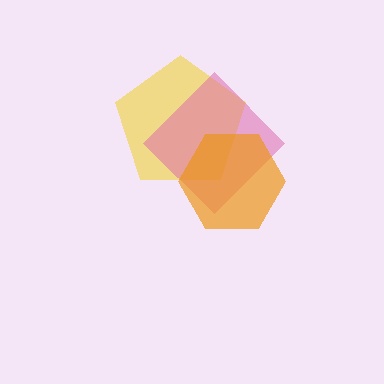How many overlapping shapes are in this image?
There are 3 overlapping shapes in the image.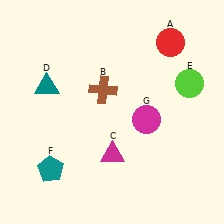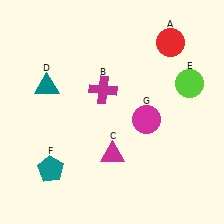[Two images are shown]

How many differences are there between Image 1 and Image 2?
There is 1 difference between the two images.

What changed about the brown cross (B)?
In Image 1, B is brown. In Image 2, it changed to magenta.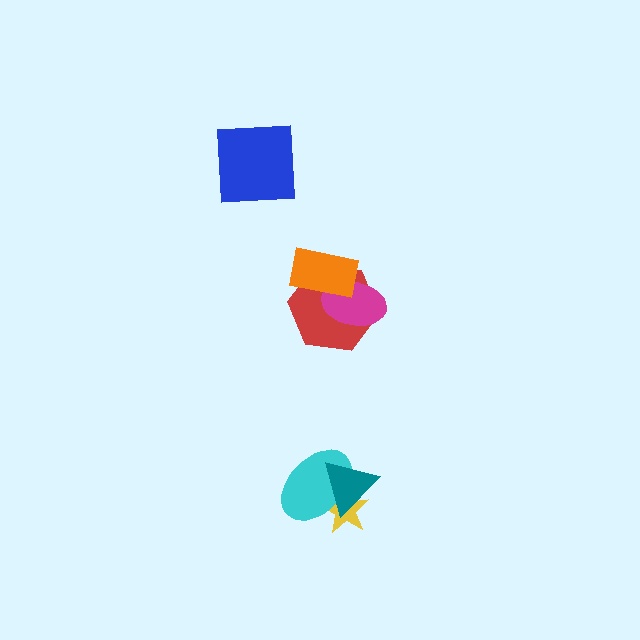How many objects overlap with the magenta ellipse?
2 objects overlap with the magenta ellipse.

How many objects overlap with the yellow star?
2 objects overlap with the yellow star.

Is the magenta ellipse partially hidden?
Yes, it is partially covered by another shape.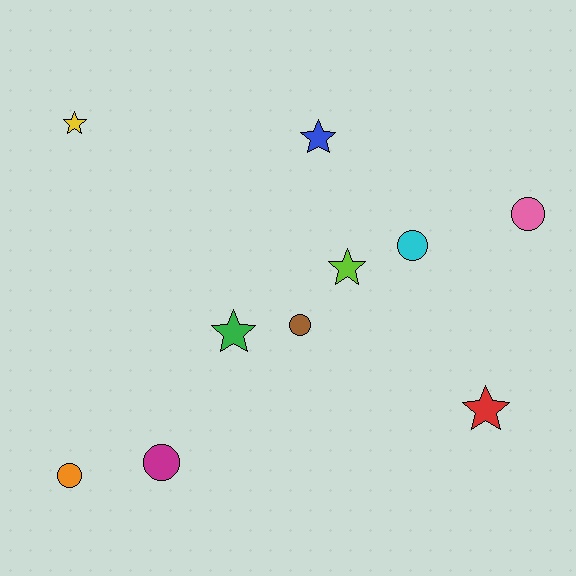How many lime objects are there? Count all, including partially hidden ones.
There is 1 lime object.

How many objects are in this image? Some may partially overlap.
There are 10 objects.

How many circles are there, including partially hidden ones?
There are 5 circles.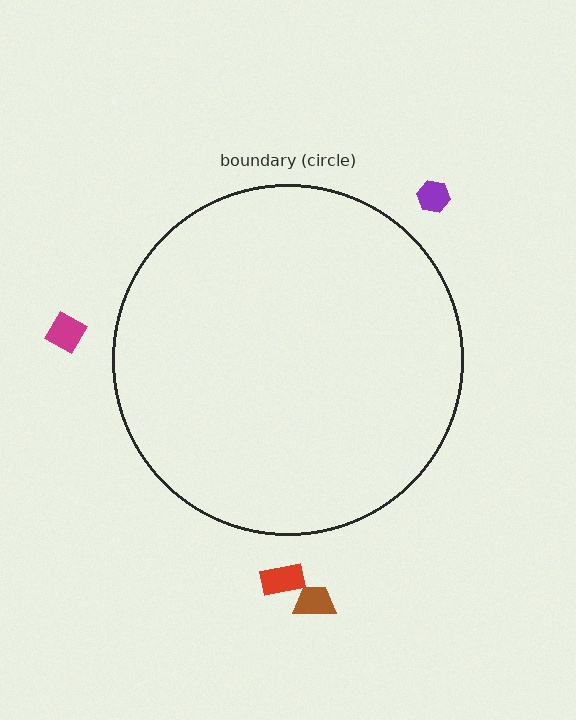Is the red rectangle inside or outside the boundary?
Outside.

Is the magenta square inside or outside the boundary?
Outside.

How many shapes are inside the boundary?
0 inside, 4 outside.